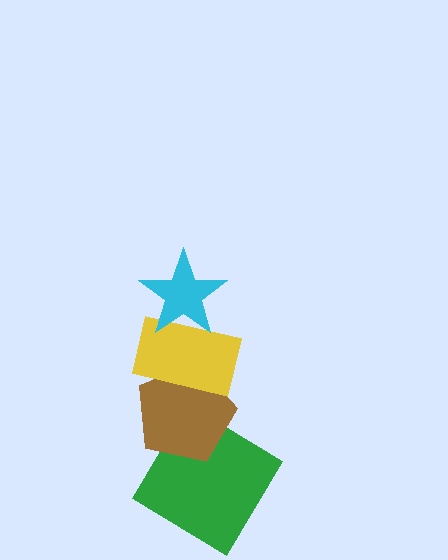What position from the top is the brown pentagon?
The brown pentagon is 3rd from the top.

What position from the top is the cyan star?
The cyan star is 1st from the top.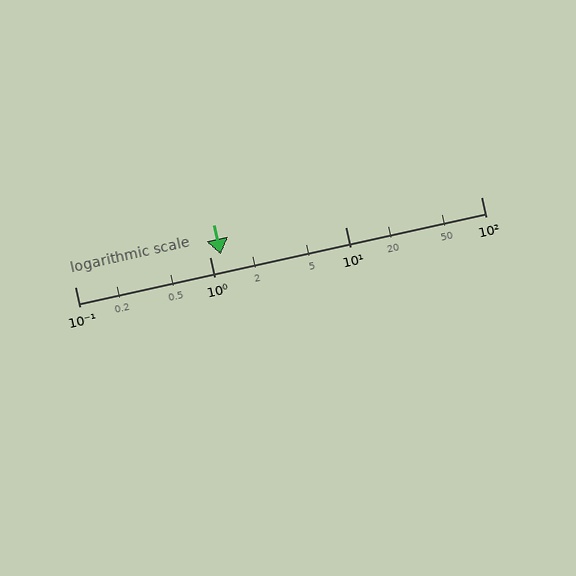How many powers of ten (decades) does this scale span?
The scale spans 3 decades, from 0.1 to 100.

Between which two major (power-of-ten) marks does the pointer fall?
The pointer is between 1 and 10.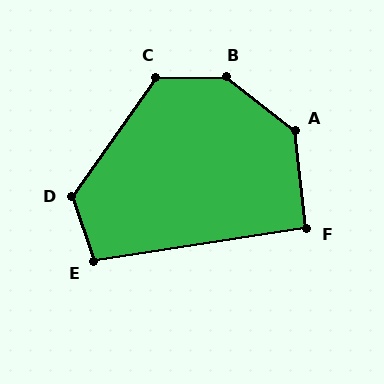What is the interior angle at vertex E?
Approximately 100 degrees (obtuse).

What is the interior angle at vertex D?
Approximately 126 degrees (obtuse).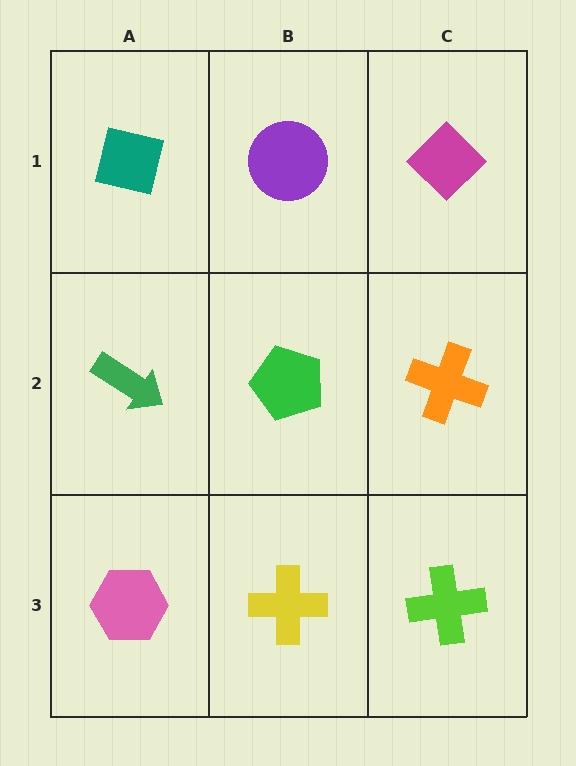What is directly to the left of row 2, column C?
A green pentagon.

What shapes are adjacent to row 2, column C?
A magenta diamond (row 1, column C), a lime cross (row 3, column C), a green pentagon (row 2, column B).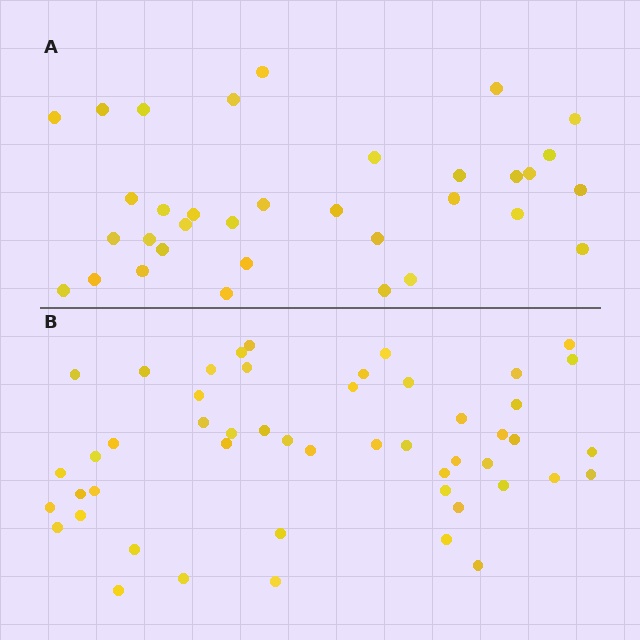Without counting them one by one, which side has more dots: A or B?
Region B (the bottom region) has more dots.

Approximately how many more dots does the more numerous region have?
Region B has approximately 15 more dots than region A.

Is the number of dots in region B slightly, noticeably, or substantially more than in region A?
Region B has substantially more. The ratio is roughly 1.5 to 1.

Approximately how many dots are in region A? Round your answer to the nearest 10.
About 30 dots. (The exact count is 34, which rounds to 30.)